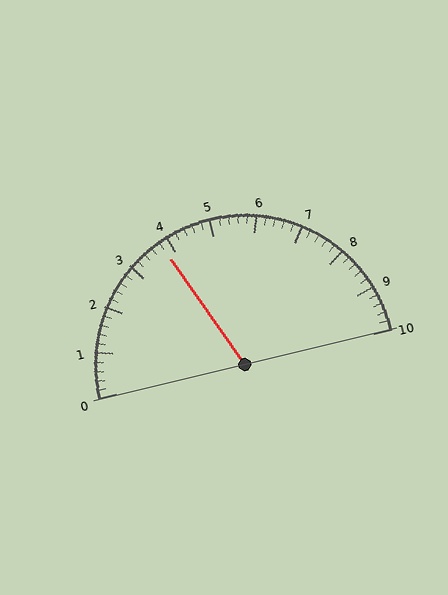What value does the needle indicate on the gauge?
The needle indicates approximately 3.8.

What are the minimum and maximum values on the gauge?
The gauge ranges from 0 to 10.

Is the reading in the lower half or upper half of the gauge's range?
The reading is in the lower half of the range (0 to 10).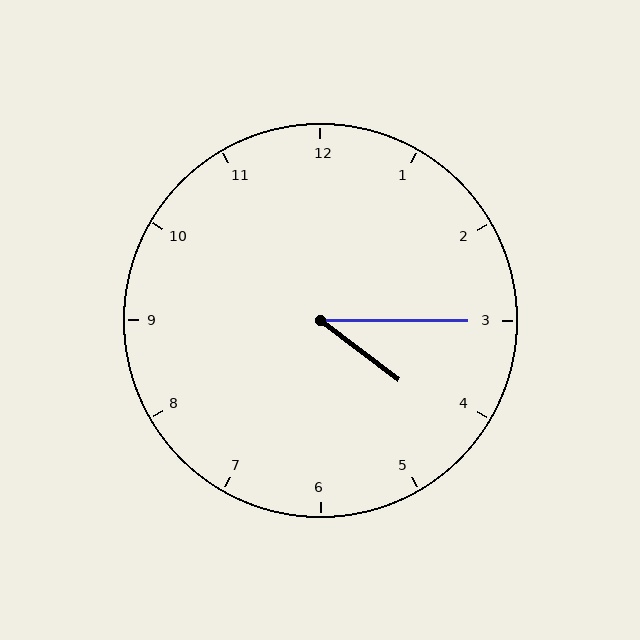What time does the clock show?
4:15.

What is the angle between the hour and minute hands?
Approximately 38 degrees.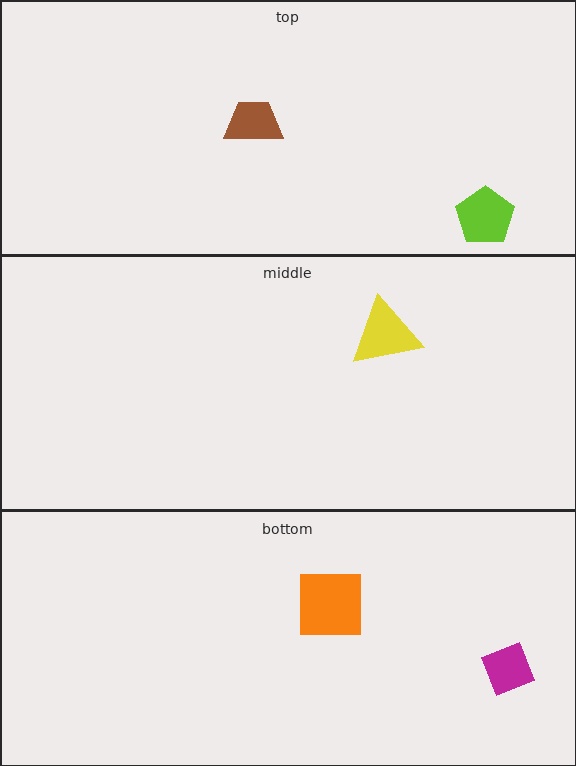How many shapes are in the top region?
2.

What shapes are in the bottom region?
The magenta diamond, the orange square.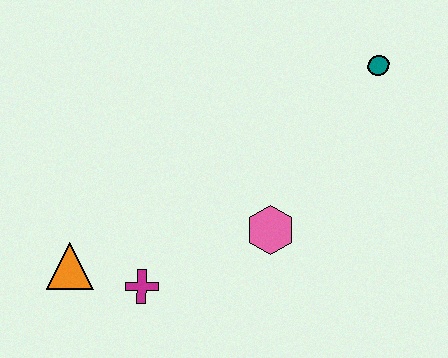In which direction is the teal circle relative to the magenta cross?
The teal circle is to the right of the magenta cross.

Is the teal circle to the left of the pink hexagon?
No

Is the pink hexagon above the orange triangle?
Yes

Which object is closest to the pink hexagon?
The magenta cross is closest to the pink hexagon.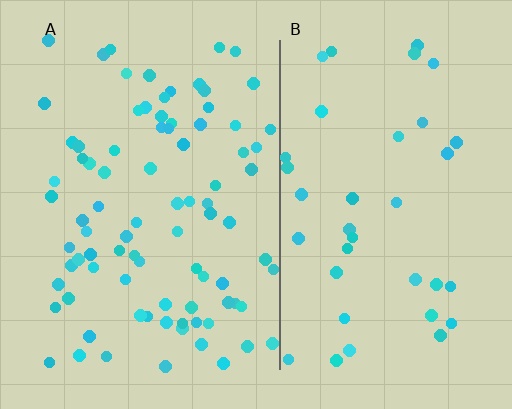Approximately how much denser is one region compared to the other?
Approximately 2.3× — region A over region B.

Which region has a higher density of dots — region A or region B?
A (the left).